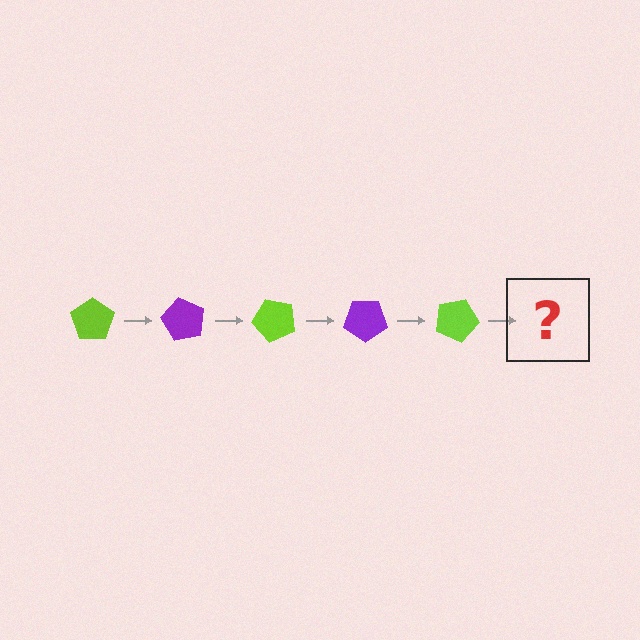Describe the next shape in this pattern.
It should be a purple pentagon, rotated 300 degrees from the start.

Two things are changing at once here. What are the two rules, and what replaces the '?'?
The two rules are that it rotates 60 degrees each step and the color cycles through lime and purple. The '?' should be a purple pentagon, rotated 300 degrees from the start.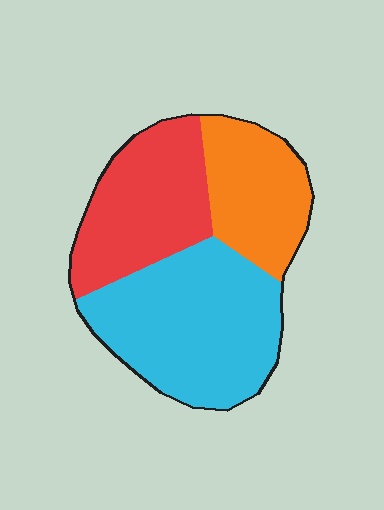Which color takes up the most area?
Cyan, at roughly 45%.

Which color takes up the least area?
Orange, at roughly 25%.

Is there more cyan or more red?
Cyan.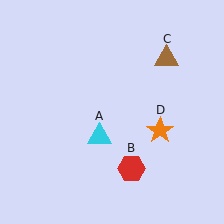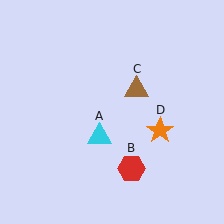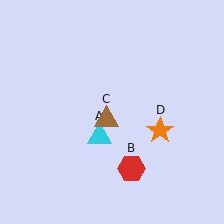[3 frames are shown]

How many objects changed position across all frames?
1 object changed position: brown triangle (object C).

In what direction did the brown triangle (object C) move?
The brown triangle (object C) moved down and to the left.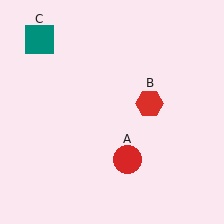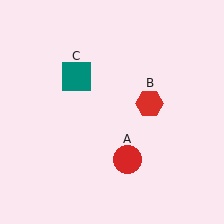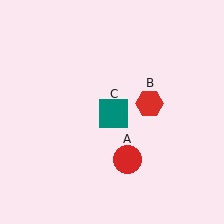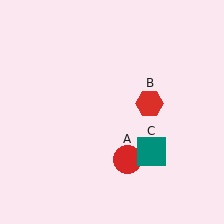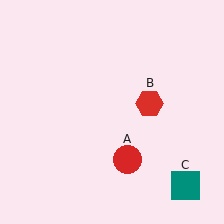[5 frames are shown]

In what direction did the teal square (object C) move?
The teal square (object C) moved down and to the right.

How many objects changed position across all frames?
1 object changed position: teal square (object C).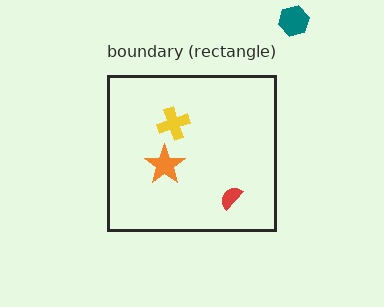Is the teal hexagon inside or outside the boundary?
Outside.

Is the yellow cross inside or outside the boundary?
Inside.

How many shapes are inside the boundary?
3 inside, 1 outside.